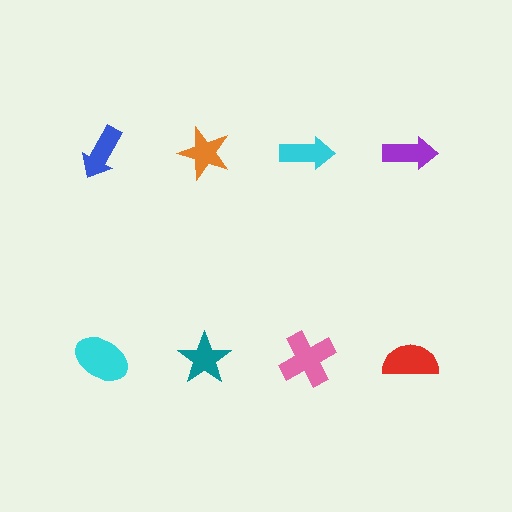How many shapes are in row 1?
4 shapes.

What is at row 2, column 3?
A pink cross.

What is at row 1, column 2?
An orange star.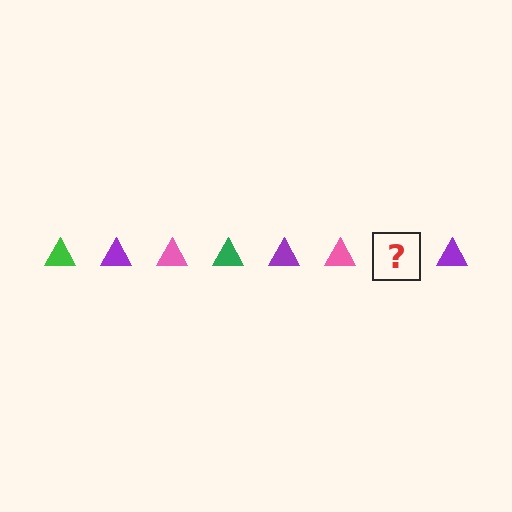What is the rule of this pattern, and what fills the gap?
The rule is that the pattern cycles through green, purple, pink triangles. The gap should be filled with a green triangle.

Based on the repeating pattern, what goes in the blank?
The blank should be a green triangle.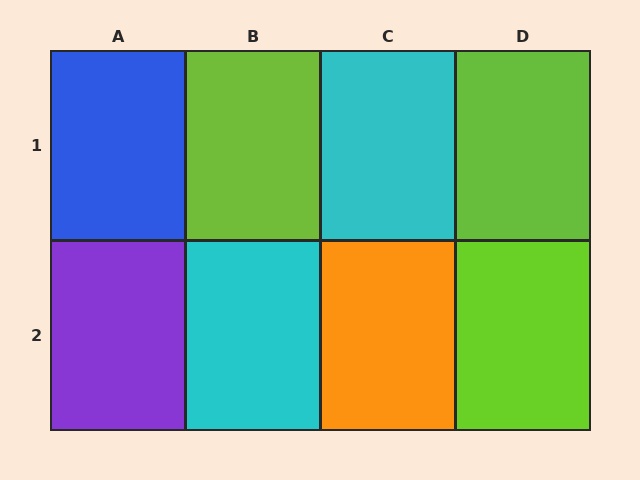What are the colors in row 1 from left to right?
Blue, lime, cyan, lime.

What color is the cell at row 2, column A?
Purple.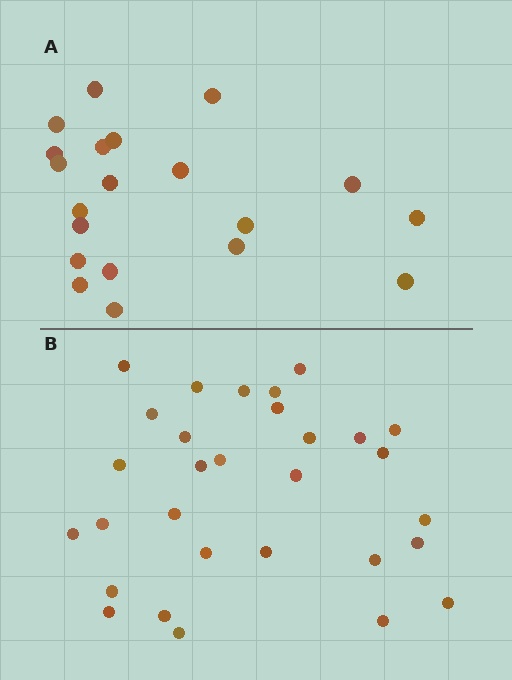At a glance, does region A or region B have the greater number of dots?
Region B (the bottom region) has more dots.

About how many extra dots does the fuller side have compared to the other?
Region B has roughly 10 or so more dots than region A.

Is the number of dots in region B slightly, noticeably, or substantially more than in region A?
Region B has substantially more. The ratio is roughly 1.5 to 1.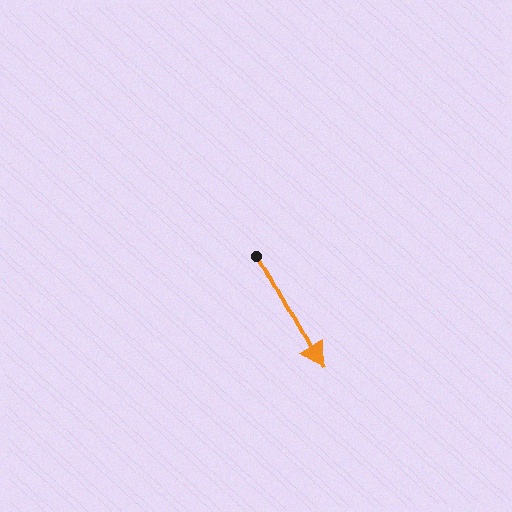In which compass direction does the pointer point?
Southeast.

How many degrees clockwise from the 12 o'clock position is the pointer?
Approximately 151 degrees.